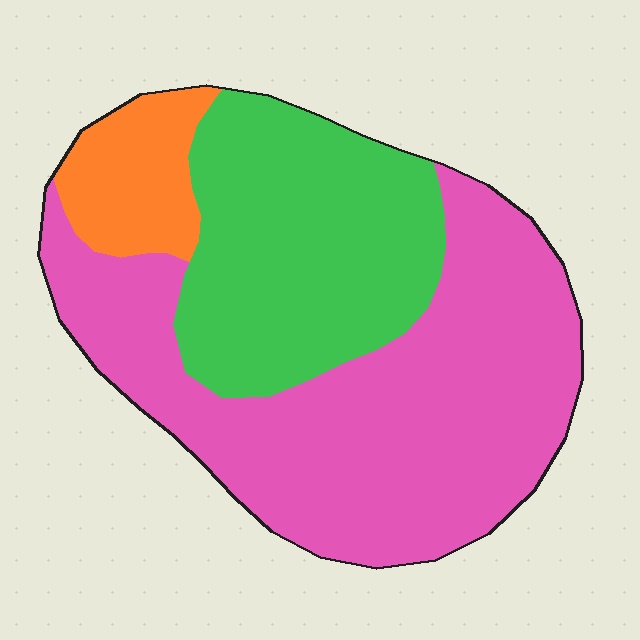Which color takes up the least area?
Orange, at roughly 10%.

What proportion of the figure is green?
Green takes up about one third (1/3) of the figure.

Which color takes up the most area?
Pink, at roughly 55%.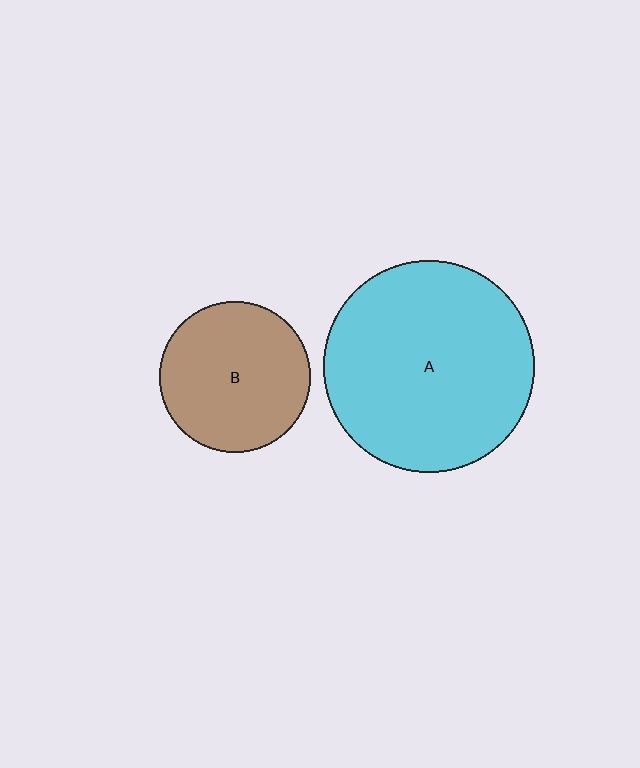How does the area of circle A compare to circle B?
Approximately 2.0 times.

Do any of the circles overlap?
No, none of the circles overlap.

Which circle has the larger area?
Circle A (cyan).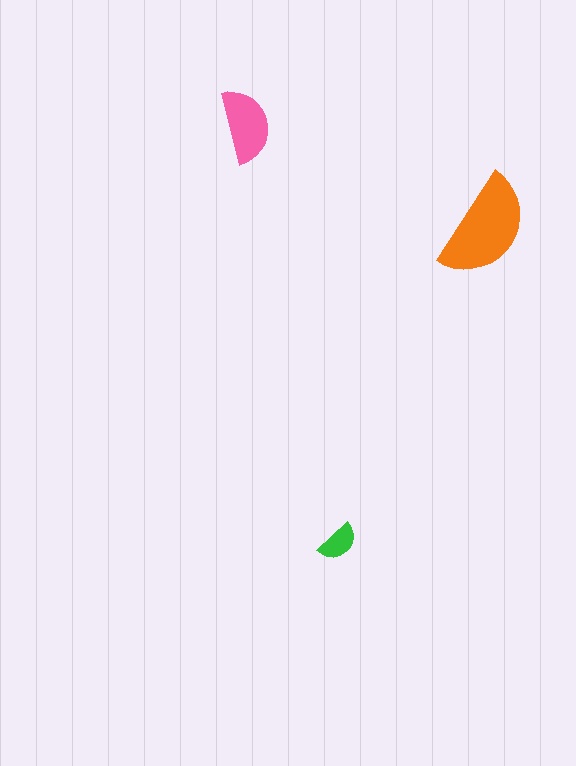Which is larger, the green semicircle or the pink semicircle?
The pink one.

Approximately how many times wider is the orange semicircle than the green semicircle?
About 2.5 times wider.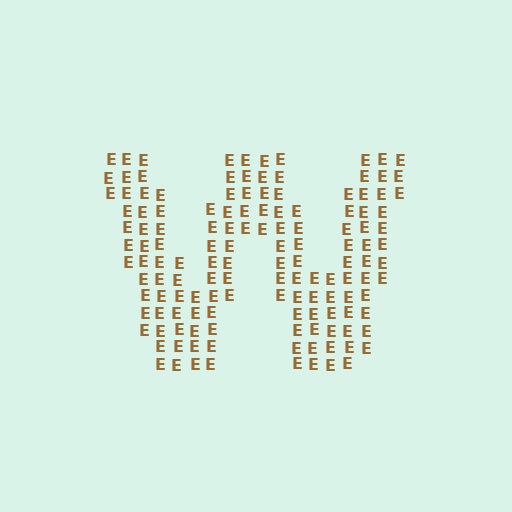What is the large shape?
The large shape is the letter W.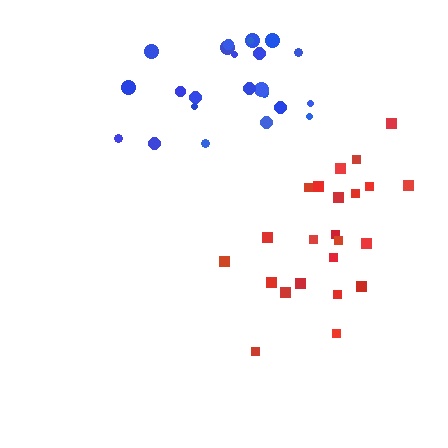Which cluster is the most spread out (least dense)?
Red.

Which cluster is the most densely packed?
Blue.